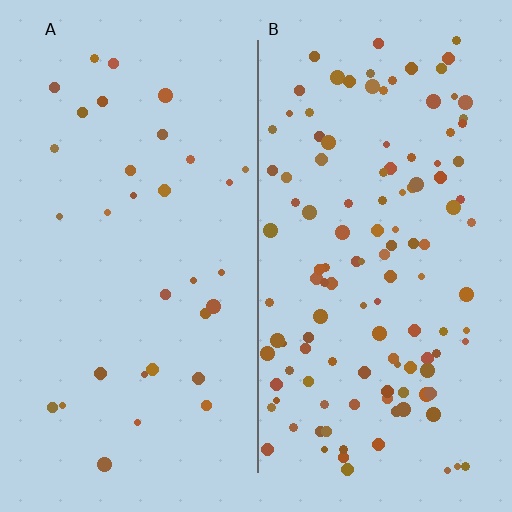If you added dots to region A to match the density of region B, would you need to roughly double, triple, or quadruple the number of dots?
Approximately quadruple.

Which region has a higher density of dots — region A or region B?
B (the right).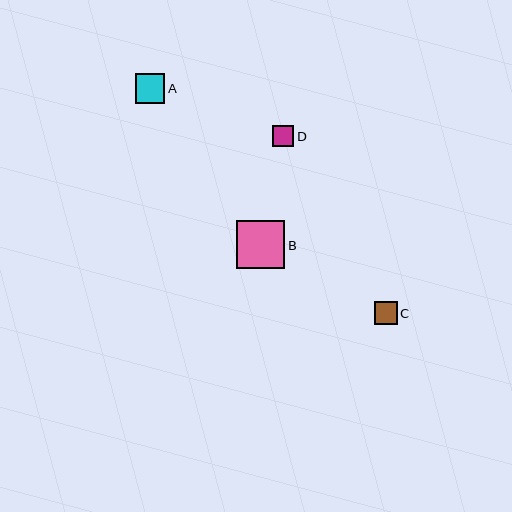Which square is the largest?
Square B is the largest with a size of approximately 49 pixels.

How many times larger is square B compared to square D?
Square B is approximately 2.3 times the size of square D.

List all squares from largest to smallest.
From largest to smallest: B, A, C, D.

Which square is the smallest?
Square D is the smallest with a size of approximately 21 pixels.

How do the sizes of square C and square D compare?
Square C and square D are approximately the same size.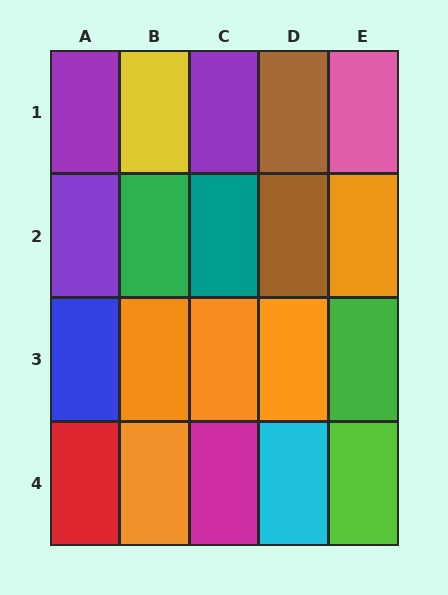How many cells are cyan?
1 cell is cyan.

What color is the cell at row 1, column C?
Purple.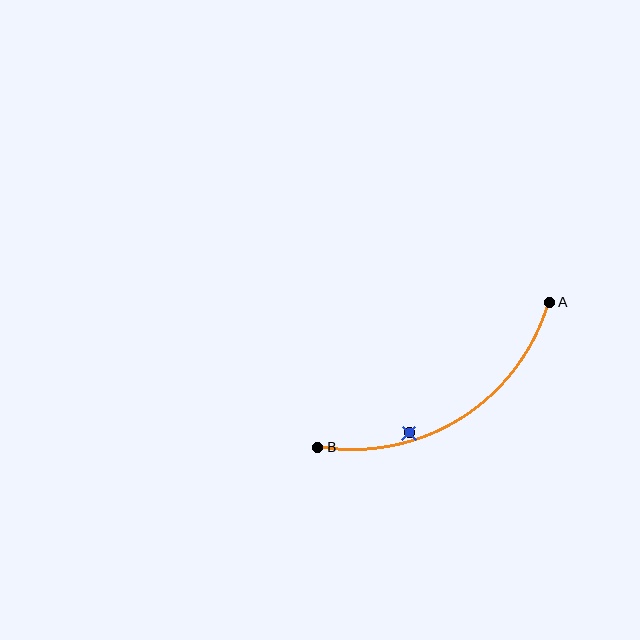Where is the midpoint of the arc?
The arc midpoint is the point on the curve farthest from the straight line joining A and B. It sits below that line.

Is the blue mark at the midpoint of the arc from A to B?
No — the blue mark does not lie on the arc at all. It sits slightly inside the curve.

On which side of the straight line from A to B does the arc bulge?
The arc bulges below the straight line connecting A and B.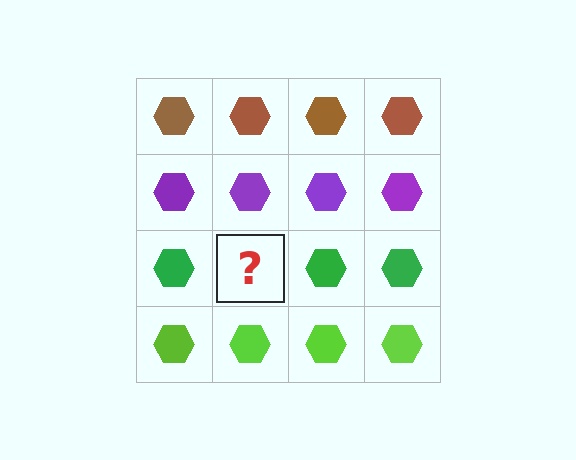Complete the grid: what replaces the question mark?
The question mark should be replaced with a green hexagon.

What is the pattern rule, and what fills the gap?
The rule is that each row has a consistent color. The gap should be filled with a green hexagon.